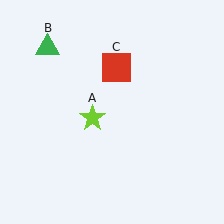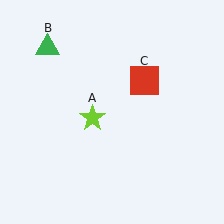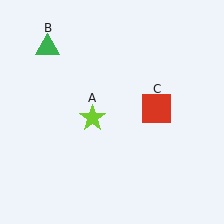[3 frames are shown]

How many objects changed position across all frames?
1 object changed position: red square (object C).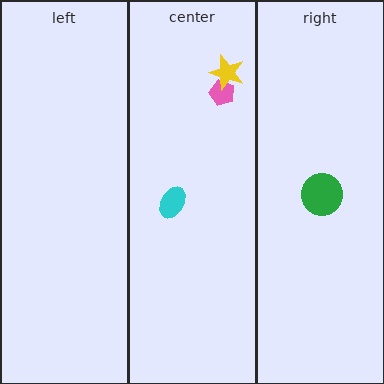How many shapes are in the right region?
1.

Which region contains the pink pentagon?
The center region.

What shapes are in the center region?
The pink pentagon, the cyan ellipse, the yellow star.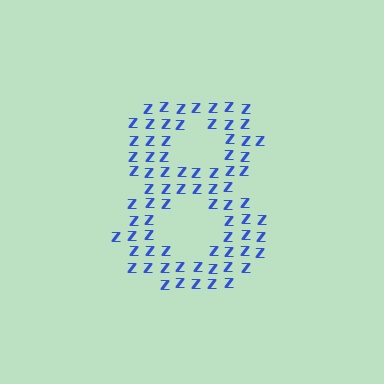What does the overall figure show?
The overall figure shows the digit 8.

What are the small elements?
The small elements are letter Z's.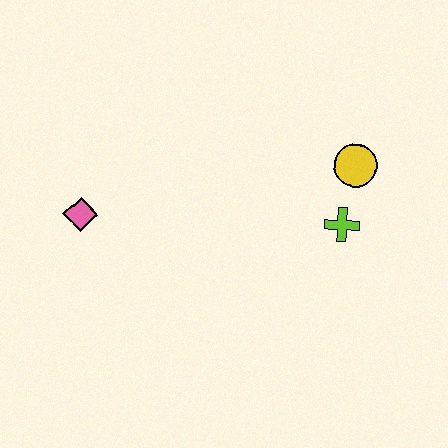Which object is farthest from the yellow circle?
The pink diamond is farthest from the yellow circle.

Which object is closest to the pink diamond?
The lime cross is closest to the pink diamond.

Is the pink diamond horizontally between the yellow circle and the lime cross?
No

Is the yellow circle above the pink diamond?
Yes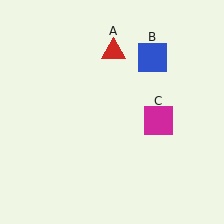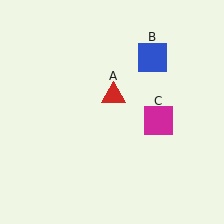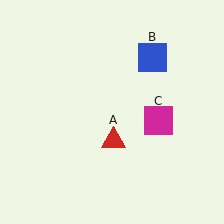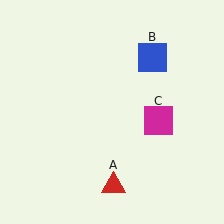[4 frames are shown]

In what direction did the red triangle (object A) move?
The red triangle (object A) moved down.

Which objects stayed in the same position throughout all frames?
Blue square (object B) and magenta square (object C) remained stationary.